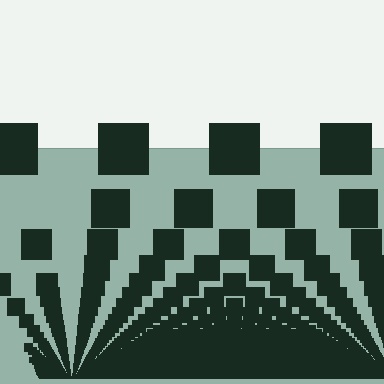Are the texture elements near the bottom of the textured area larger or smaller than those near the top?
Smaller. The gradient is inverted — elements near the bottom are smaller and denser.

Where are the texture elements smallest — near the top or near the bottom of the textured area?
Near the bottom.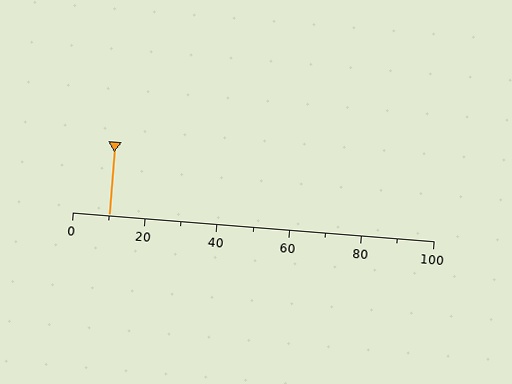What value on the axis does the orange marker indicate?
The marker indicates approximately 10.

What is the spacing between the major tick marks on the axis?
The major ticks are spaced 20 apart.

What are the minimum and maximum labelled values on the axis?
The axis runs from 0 to 100.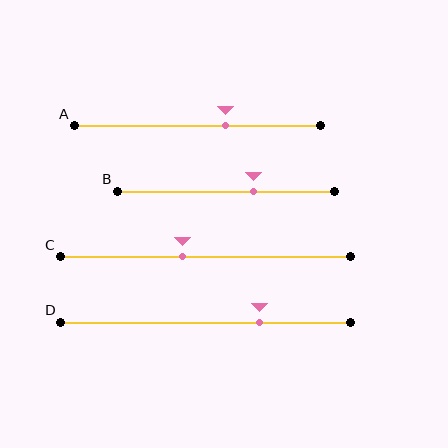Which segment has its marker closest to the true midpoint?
Segment C has its marker closest to the true midpoint.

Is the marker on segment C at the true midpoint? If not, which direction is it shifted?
No, the marker on segment C is shifted to the left by about 8% of the segment length.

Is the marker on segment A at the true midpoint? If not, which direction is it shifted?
No, the marker on segment A is shifted to the right by about 11% of the segment length.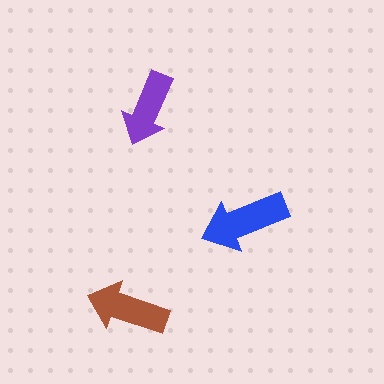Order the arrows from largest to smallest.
the blue one, the brown one, the purple one.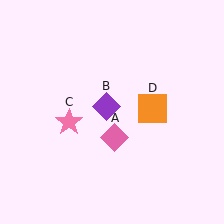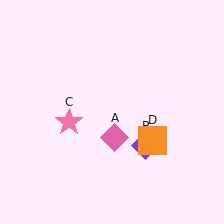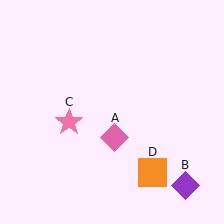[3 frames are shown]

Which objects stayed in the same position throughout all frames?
Pink diamond (object A) and pink star (object C) remained stationary.